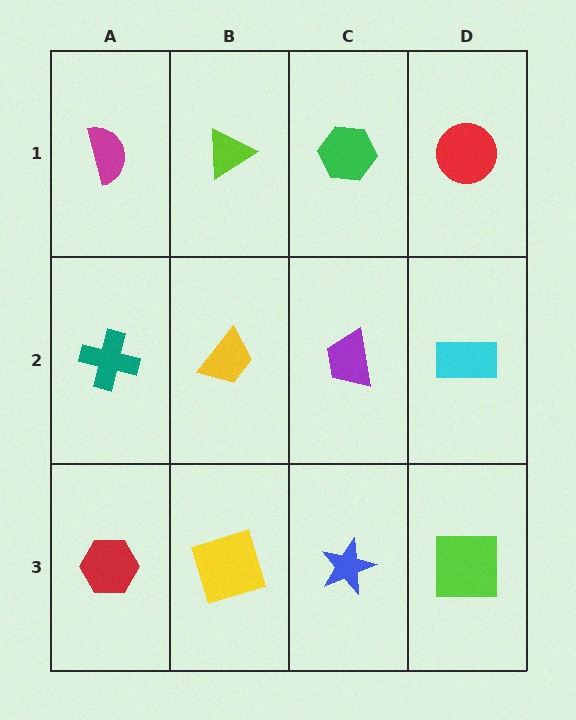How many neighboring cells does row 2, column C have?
4.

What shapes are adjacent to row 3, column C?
A purple trapezoid (row 2, column C), a yellow square (row 3, column B), a lime square (row 3, column D).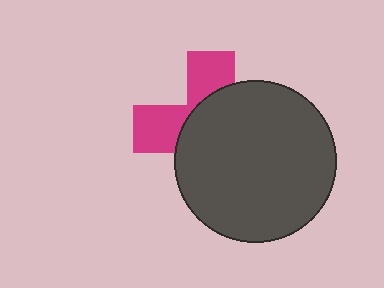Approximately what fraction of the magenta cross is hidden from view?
Roughly 65% of the magenta cross is hidden behind the dark gray circle.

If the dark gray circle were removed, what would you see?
You would see the complete magenta cross.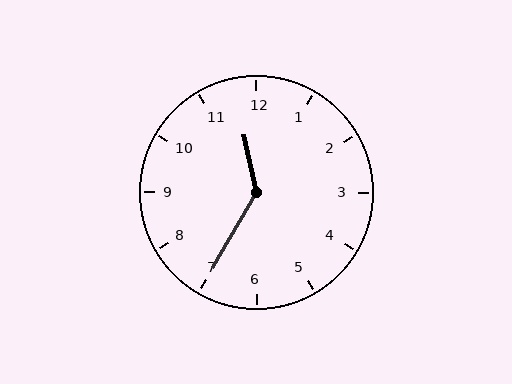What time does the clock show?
11:35.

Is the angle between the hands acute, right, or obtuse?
It is obtuse.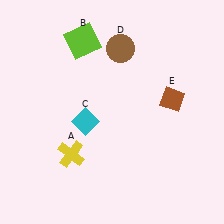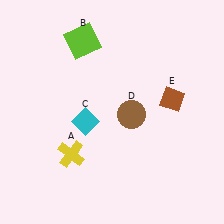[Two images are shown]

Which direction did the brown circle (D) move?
The brown circle (D) moved down.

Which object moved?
The brown circle (D) moved down.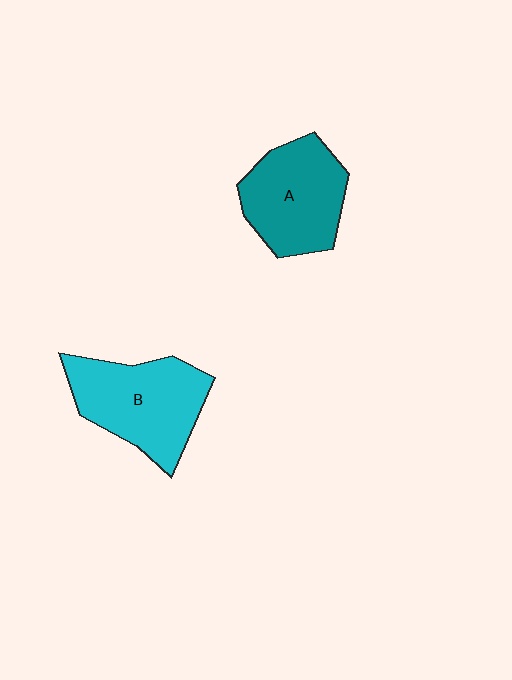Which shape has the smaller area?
Shape A (teal).